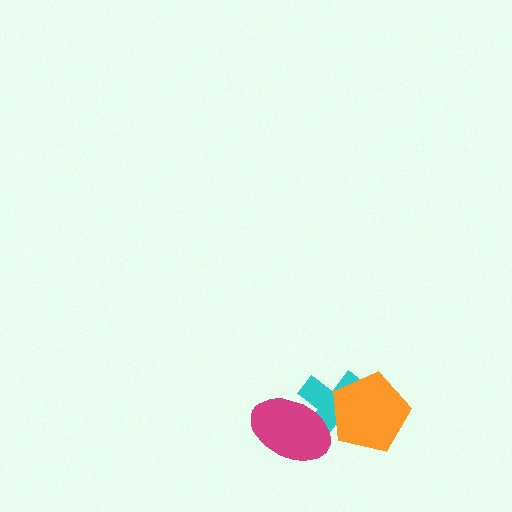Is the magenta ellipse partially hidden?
No, no other shape covers it.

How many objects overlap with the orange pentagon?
1 object overlaps with the orange pentagon.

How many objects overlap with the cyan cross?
2 objects overlap with the cyan cross.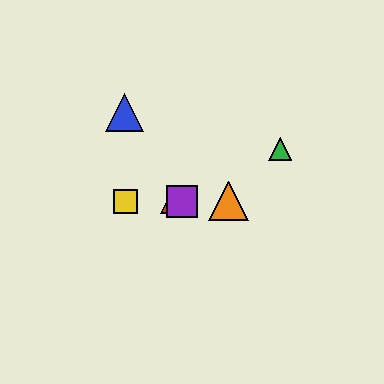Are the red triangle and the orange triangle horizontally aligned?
Yes, both are at y≈201.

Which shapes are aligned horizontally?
The red triangle, the yellow square, the purple square, the orange triangle are aligned horizontally.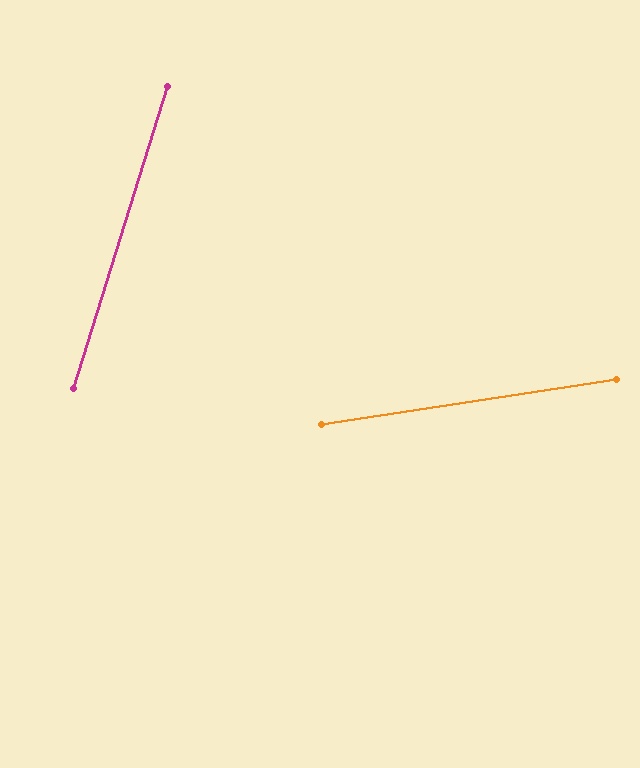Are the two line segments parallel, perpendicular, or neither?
Neither parallel nor perpendicular — they differ by about 64°.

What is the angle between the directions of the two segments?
Approximately 64 degrees.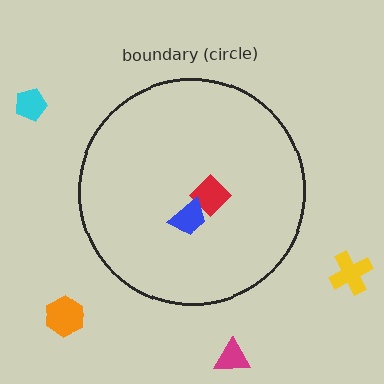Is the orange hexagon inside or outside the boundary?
Outside.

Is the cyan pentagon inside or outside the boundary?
Outside.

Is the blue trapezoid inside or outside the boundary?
Inside.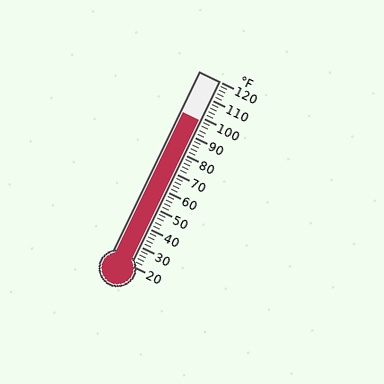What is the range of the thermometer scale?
The thermometer scale ranges from 20°F to 120°F.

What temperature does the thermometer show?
The thermometer shows approximately 98°F.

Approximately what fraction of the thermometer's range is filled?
The thermometer is filled to approximately 80% of its range.